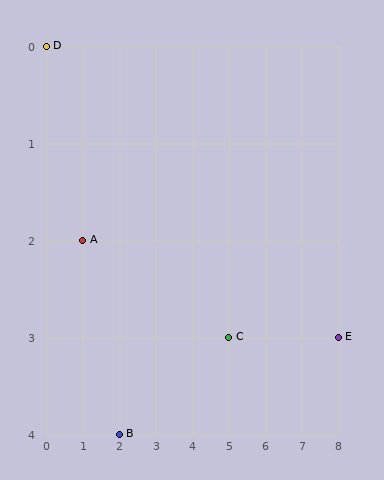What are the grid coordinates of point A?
Point A is at grid coordinates (1, 2).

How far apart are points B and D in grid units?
Points B and D are 2 columns and 4 rows apart (about 4.5 grid units diagonally).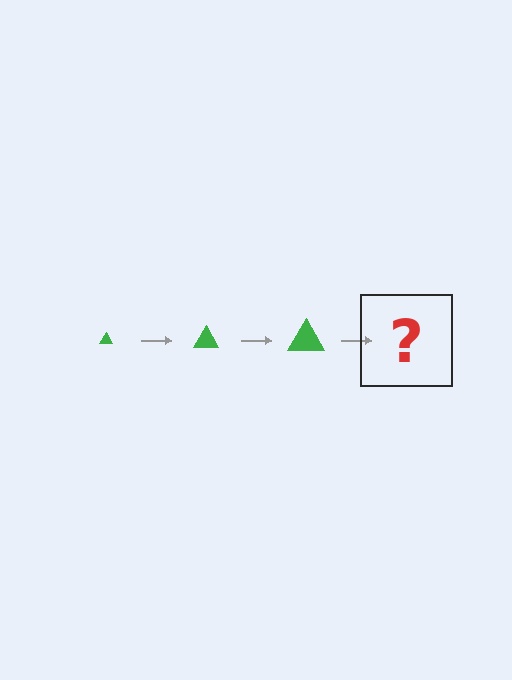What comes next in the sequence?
The next element should be a green triangle, larger than the previous one.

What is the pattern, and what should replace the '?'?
The pattern is that the triangle gets progressively larger each step. The '?' should be a green triangle, larger than the previous one.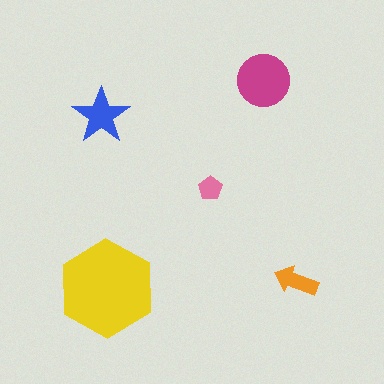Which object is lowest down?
The yellow hexagon is bottommost.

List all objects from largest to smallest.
The yellow hexagon, the magenta circle, the blue star, the orange arrow, the pink pentagon.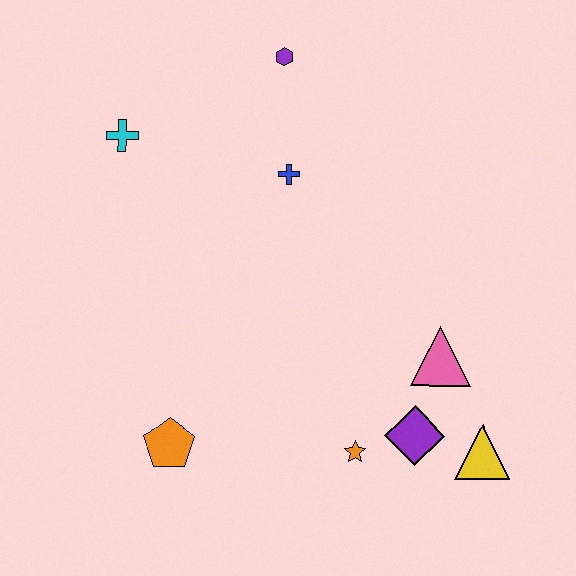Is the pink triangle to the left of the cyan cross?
No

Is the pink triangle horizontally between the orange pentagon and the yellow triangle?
Yes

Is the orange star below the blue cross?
Yes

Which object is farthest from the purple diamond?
The cyan cross is farthest from the purple diamond.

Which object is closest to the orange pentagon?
The orange star is closest to the orange pentagon.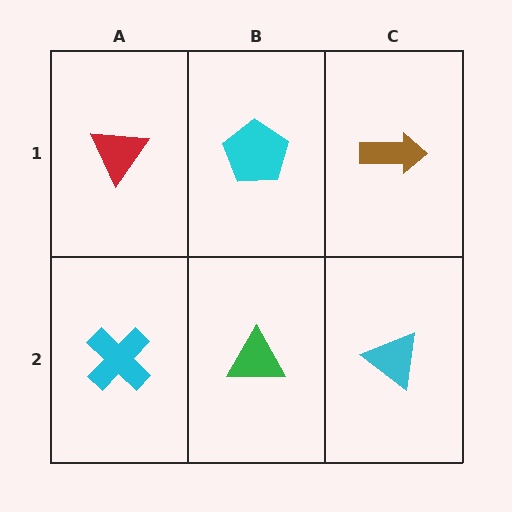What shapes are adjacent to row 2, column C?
A brown arrow (row 1, column C), a green triangle (row 2, column B).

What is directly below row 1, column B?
A green triangle.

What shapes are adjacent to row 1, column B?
A green triangle (row 2, column B), a red triangle (row 1, column A), a brown arrow (row 1, column C).